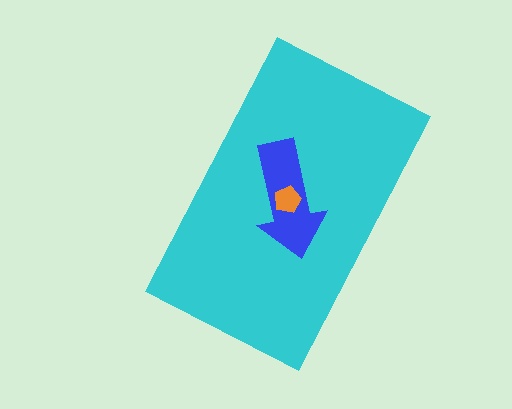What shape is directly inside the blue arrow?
The orange pentagon.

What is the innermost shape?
The orange pentagon.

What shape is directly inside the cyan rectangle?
The blue arrow.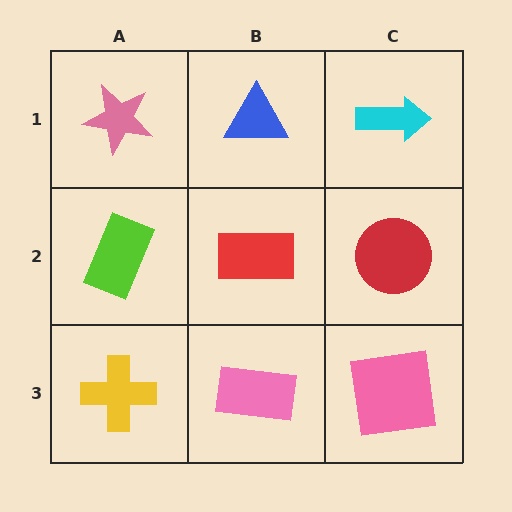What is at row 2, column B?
A red rectangle.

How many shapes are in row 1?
3 shapes.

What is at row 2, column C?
A red circle.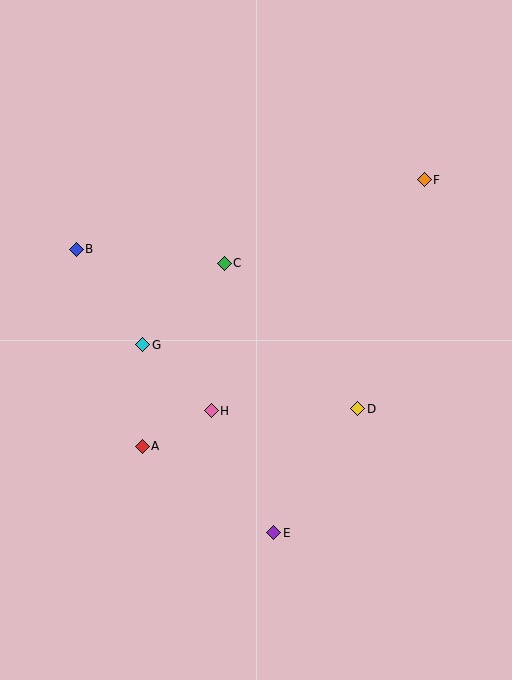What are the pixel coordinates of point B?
Point B is at (76, 249).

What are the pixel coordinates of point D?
Point D is at (358, 409).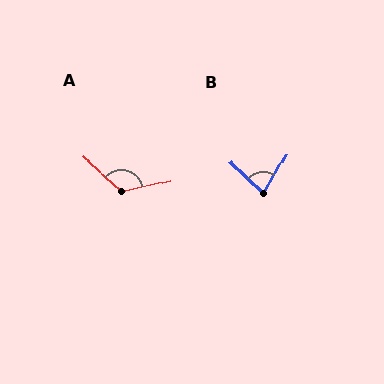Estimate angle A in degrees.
Approximately 126 degrees.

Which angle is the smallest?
B, at approximately 76 degrees.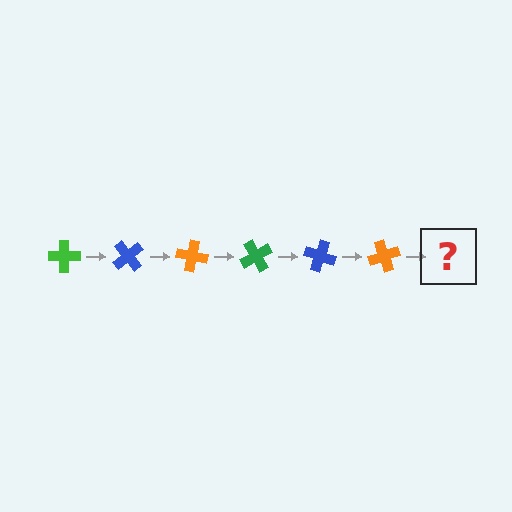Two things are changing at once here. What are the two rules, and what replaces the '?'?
The two rules are that it rotates 50 degrees each step and the color cycles through green, blue, and orange. The '?' should be a green cross, rotated 300 degrees from the start.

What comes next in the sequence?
The next element should be a green cross, rotated 300 degrees from the start.